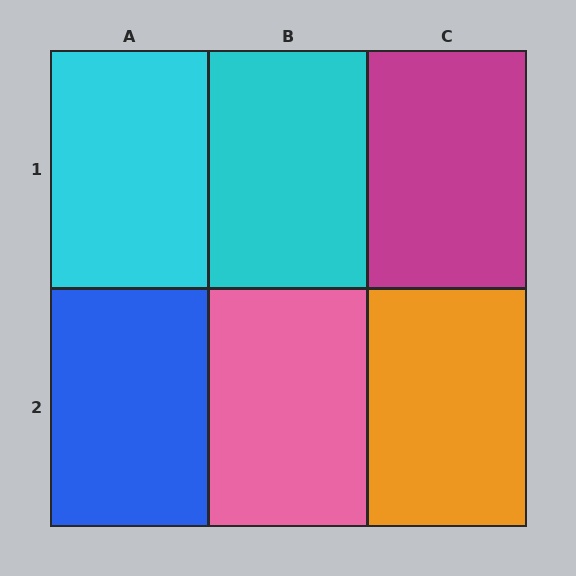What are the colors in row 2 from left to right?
Blue, pink, orange.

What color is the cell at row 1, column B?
Cyan.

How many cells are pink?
1 cell is pink.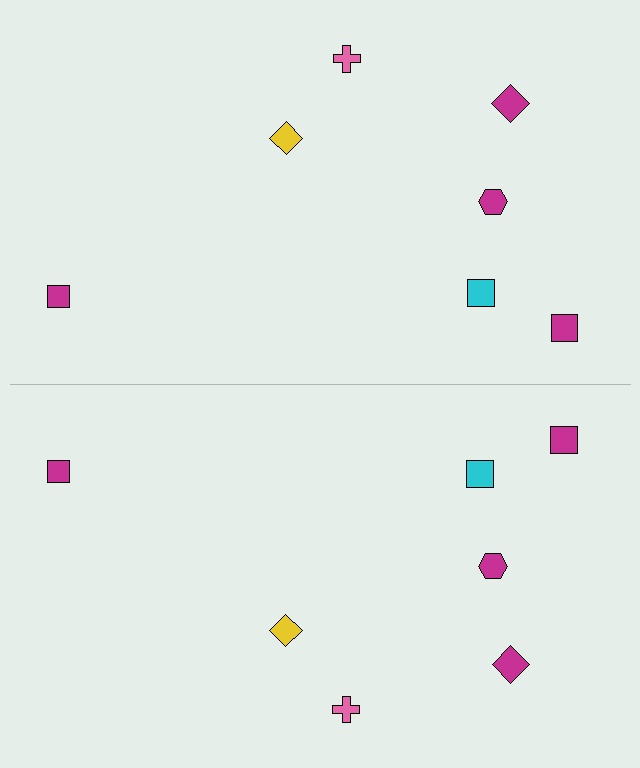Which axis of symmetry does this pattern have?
The pattern has a horizontal axis of symmetry running through the center of the image.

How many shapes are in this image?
There are 14 shapes in this image.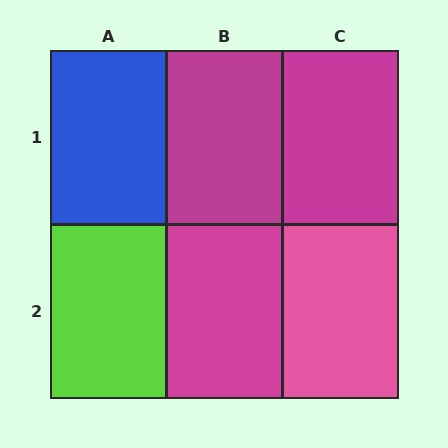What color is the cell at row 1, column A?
Blue.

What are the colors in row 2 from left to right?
Lime, magenta, pink.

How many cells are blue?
1 cell is blue.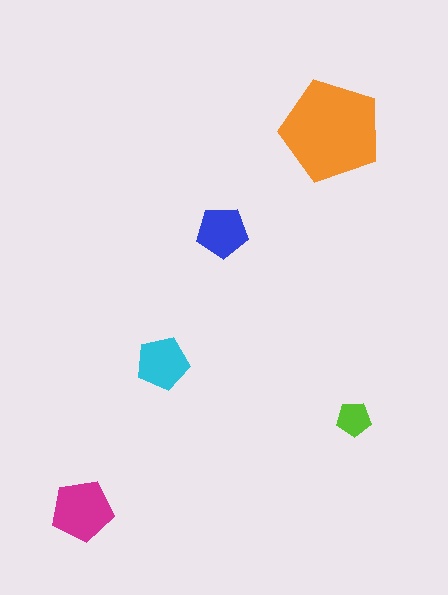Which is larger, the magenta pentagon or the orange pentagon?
The orange one.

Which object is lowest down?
The magenta pentagon is bottommost.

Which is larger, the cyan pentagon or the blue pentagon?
The cyan one.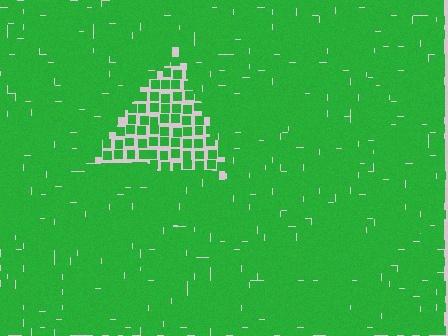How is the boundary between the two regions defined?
The boundary is defined by a change in element density (approximately 2.1x ratio). All elements are the same color, size, and shape.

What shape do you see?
I see a triangle.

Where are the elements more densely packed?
The elements are more densely packed outside the triangle boundary.